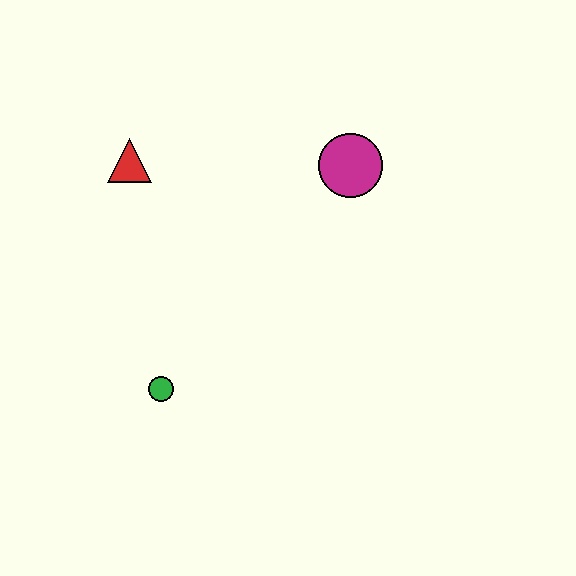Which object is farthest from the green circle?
The magenta circle is farthest from the green circle.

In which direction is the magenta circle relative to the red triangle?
The magenta circle is to the right of the red triangle.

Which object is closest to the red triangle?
The magenta circle is closest to the red triangle.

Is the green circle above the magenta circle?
No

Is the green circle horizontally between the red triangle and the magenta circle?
Yes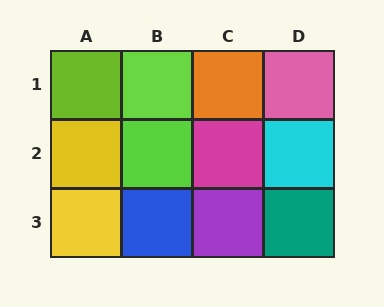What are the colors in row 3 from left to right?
Yellow, blue, purple, teal.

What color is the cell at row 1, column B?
Lime.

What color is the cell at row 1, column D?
Pink.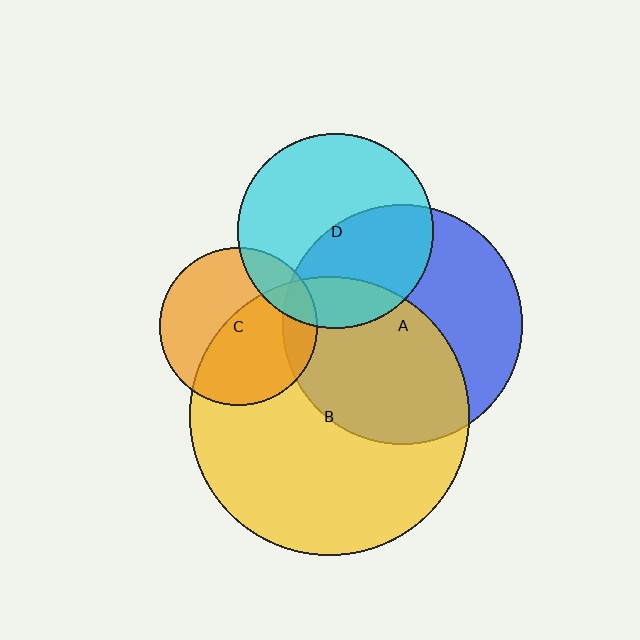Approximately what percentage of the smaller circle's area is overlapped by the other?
Approximately 15%.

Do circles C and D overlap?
Yes.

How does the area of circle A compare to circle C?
Approximately 2.3 times.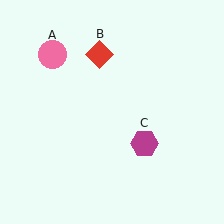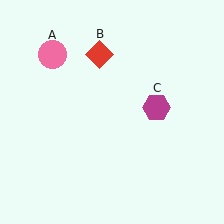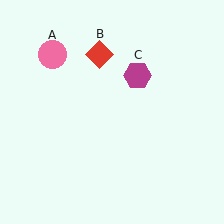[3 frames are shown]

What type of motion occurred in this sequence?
The magenta hexagon (object C) rotated counterclockwise around the center of the scene.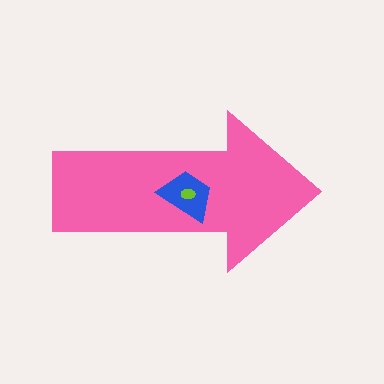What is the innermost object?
The lime ellipse.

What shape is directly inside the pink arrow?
The blue trapezoid.